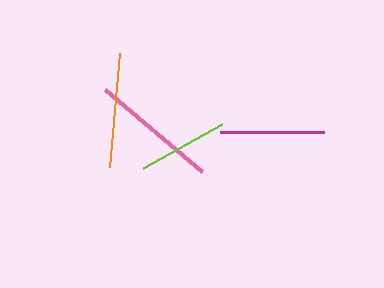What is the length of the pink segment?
The pink segment is approximately 127 pixels long.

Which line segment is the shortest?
The lime line is the shortest at approximately 91 pixels.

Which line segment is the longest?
The pink line is the longest at approximately 127 pixels.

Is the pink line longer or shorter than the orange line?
The pink line is longer than the orange line.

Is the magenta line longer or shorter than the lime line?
The magenta line is longer than the lime line.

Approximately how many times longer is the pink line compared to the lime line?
The pink line is approximately 1.4 times the length of the lime line.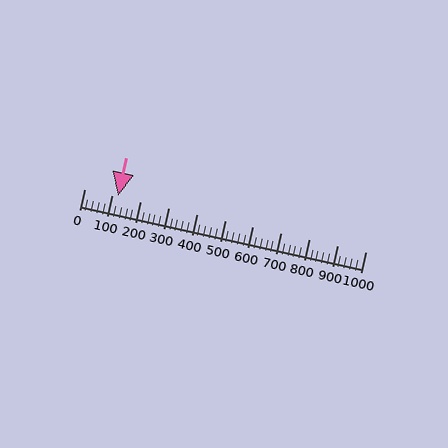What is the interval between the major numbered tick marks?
The major tick marks are spaced 100 units apart.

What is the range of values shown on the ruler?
The ruler shows values from 0 to 1000.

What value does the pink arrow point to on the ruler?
The pink arrow points to approximately 120.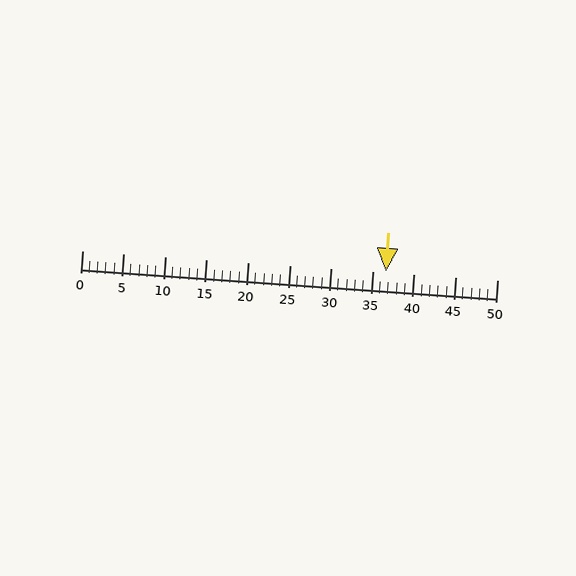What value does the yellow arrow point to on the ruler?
The yellow arrow points to approximately 37.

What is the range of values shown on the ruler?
The ruler shows values from 0 to 50.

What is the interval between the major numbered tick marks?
The major tick marks are spaced 5 units apart.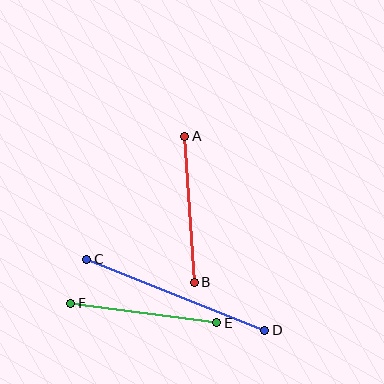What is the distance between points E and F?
The distance is approximately 147 pixels.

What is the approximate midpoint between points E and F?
The midpoint is at approximately (144, 313) pixels.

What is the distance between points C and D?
The distance is approximately 191 pixels.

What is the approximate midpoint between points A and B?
The midpoint is at approximately (190, 209) pixels.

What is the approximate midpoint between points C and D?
The midpoint is at approximately (176, 295) pixels.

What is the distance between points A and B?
The distance is approximately 147 pixels.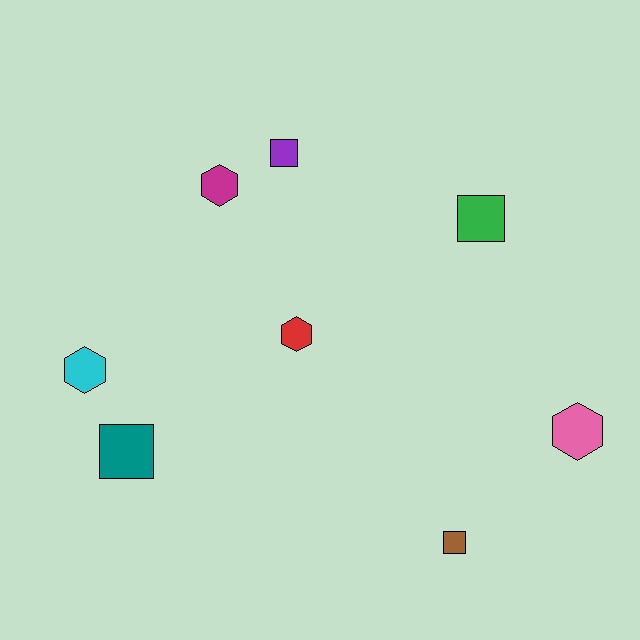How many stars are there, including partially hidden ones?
There are no stars.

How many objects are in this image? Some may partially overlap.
There are 8 objects.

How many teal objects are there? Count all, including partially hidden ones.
There is 1 teal object.